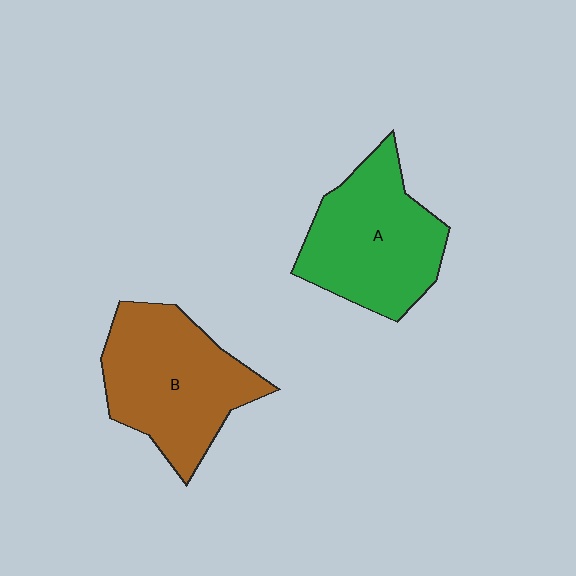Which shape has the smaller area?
Shape A (green).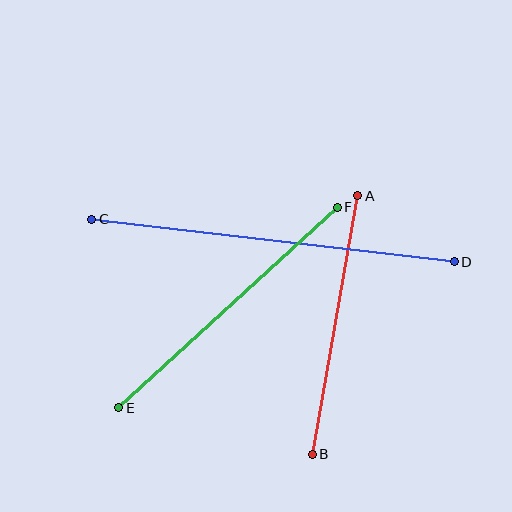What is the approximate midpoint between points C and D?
The midpoint is at approximately (273, 240) pixels.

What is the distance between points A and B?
The distance is approximately 263 pixels.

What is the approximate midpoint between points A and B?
The midpoint is at approximately (335, 325) pixels.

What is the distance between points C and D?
The distance is approximately 365 pixels.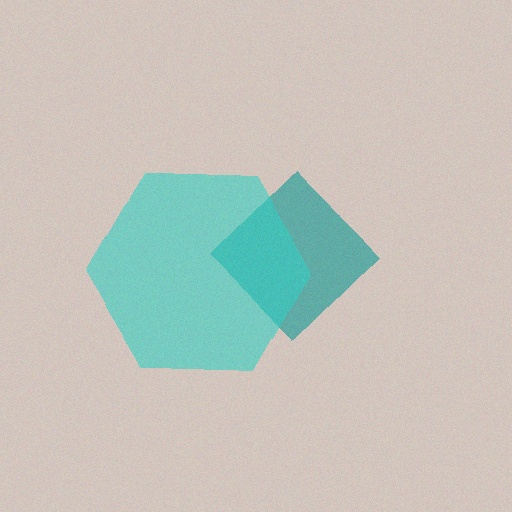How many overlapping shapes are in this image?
There are 2 overlapping shapes in the image.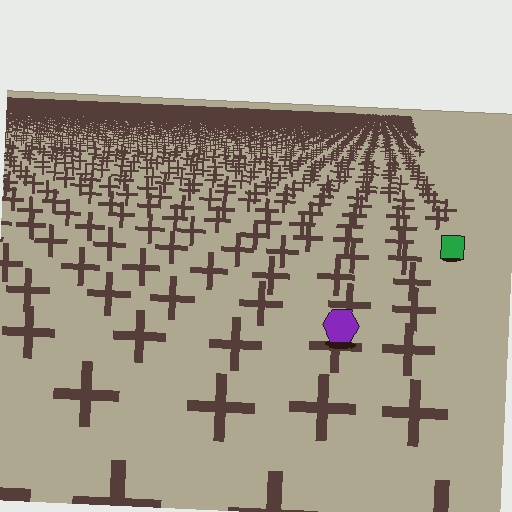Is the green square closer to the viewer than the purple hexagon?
No. The purple hexagon is closer — you can tell from the texture gradient: the ground texture is coarser near it.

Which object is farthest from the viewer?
The green square is farthest from the viewer. It appears smaller and the ground texture around it is denser.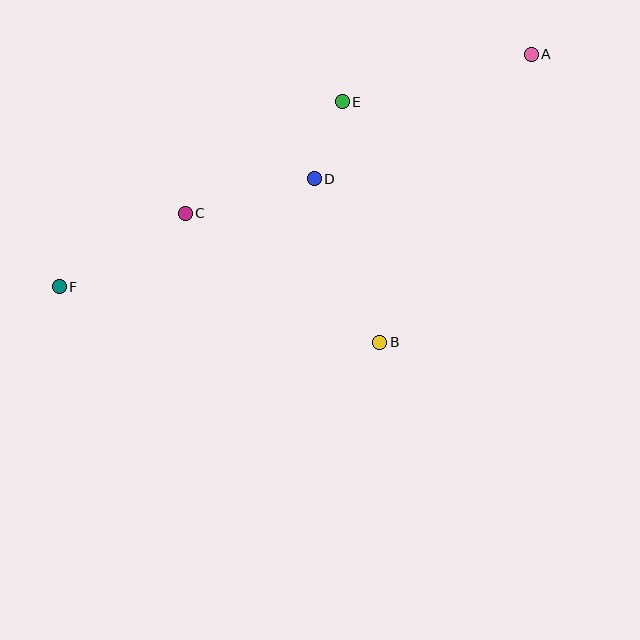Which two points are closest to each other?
Points D and E are closest to each other.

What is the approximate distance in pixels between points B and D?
The distance between B and D is approximately 176 pixels.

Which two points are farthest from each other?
Points A and F are farthest from each other.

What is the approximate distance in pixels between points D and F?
The distance between D and F is approximately 277 pixels.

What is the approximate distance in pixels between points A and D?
The distance between A and D is approximately 250 pixels.